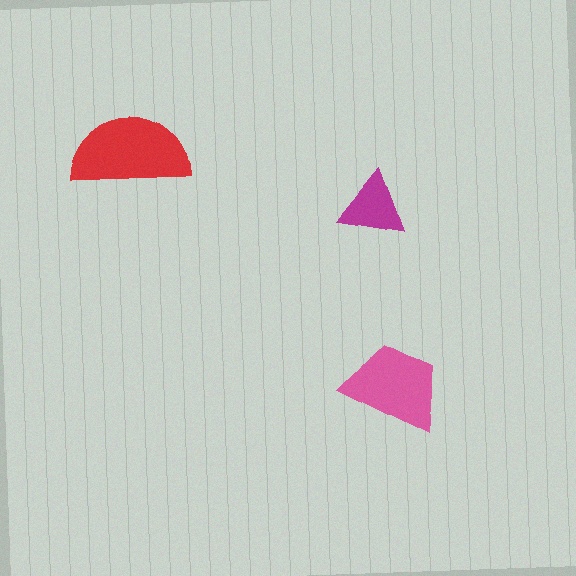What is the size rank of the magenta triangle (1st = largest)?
3rd.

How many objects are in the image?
There are 3 objects in the image.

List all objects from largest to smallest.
The red semicircle, the pink trapezoid, the magenta triangle.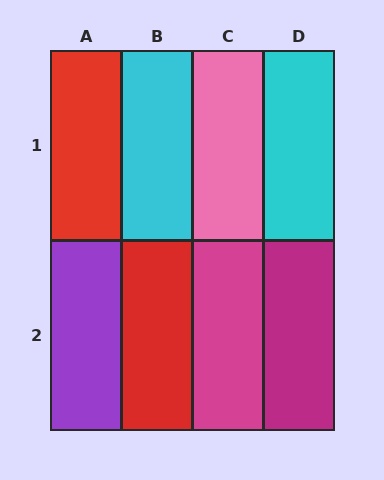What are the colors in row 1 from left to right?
Red, cyan, pink, cyan.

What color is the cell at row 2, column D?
Magenta.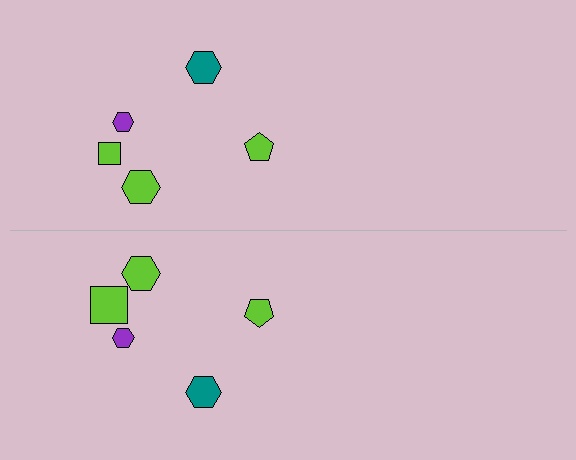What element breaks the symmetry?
The lime square on the bottom side has a different size than its mirror counterpart.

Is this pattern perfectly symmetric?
No, the pattern is not perfectly symmetric. The lime square on the bottom side has a different size than its mirror counterpart.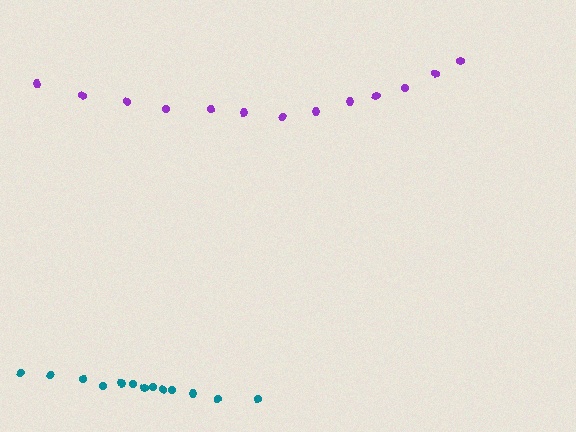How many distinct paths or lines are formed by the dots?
There are 2 distinct paths.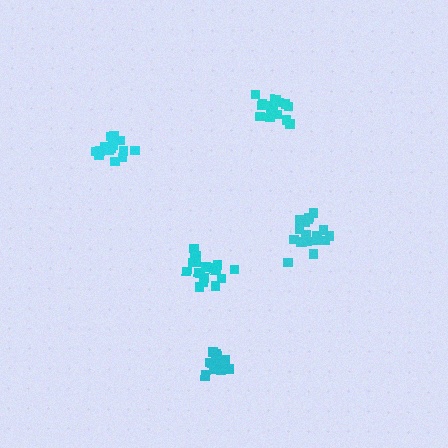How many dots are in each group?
Group 1: 18 dots, Group 2: 14 dots, Group 3: 19 dots, Group 4: 19 dots, Group 5: 17 dots (87 total).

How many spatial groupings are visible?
There are 5 spatial groupings.